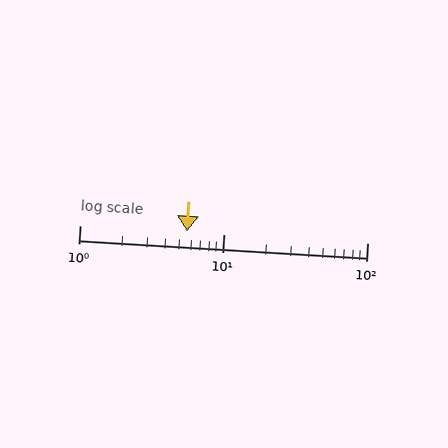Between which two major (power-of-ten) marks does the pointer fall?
The pointer is between 1 and 10.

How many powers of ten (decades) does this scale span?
The scale spans 2 decades, from 1 to 100.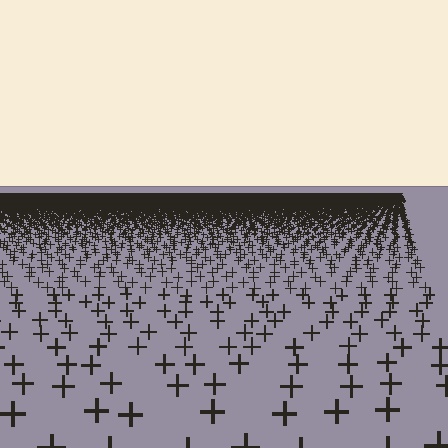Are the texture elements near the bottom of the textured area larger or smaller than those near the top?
Larger. Near the bottom, elements are closer to the viewer and appear at a bigger on-screen size.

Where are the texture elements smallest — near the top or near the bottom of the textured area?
Near the top.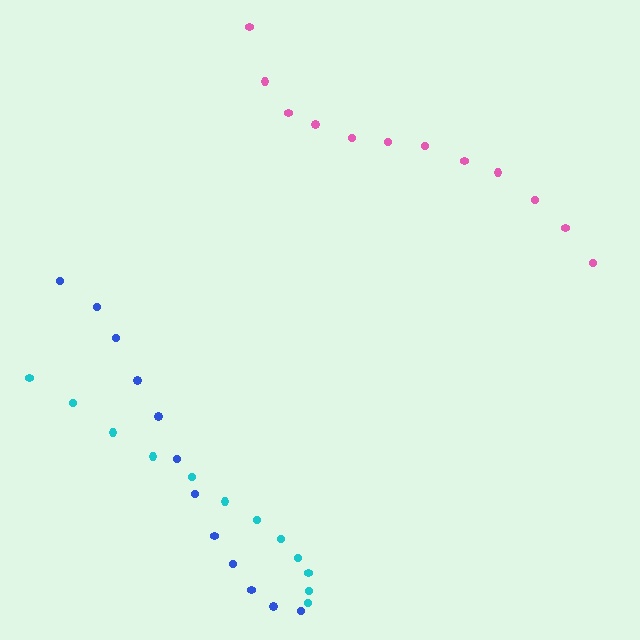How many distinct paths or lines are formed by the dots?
There are 3 distinct paths.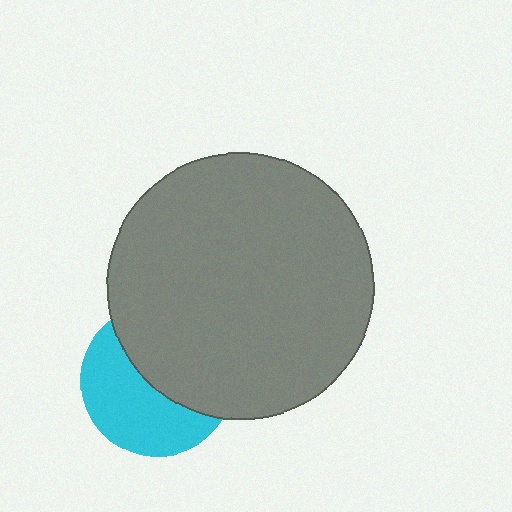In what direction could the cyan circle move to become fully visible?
The cyan circle could move toward the lower-left. That would shift it out from behind the gray circle entirely.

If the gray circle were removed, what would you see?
You would see the complete cyan circle.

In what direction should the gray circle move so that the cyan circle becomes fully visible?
The gray circle should move toward the upper-right. That is the shortest direction to clear the overlap and leave the cyan circle fully visible.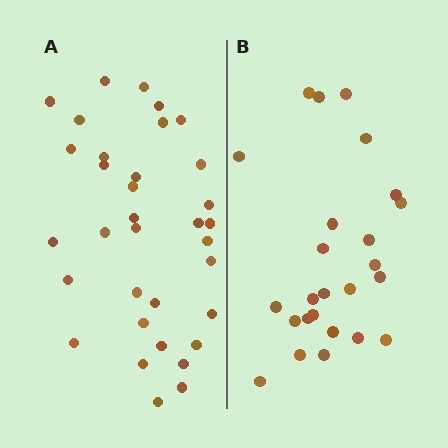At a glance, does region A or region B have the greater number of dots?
Region A (the left region) has more dots.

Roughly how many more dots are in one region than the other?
Region A has roughly 8 or so more dots than region B.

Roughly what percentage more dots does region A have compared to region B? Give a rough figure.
About 35% more.